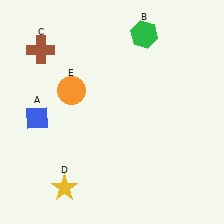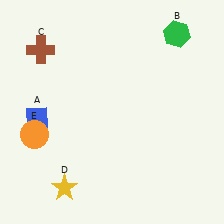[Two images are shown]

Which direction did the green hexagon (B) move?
The green hexagon (B) moved right.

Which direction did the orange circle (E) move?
The orange circle (E) moved down.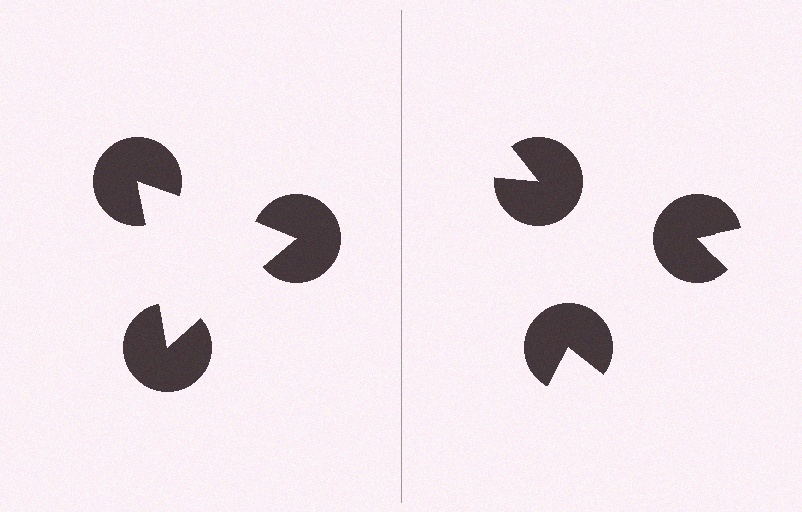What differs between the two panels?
The pac-man discs are positioned identically on both sides; only the wedge orientations differ. On the left they align to a triangle; on the right they are misaligned.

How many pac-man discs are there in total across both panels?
6 — 3 on each side.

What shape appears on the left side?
An illusory triangle.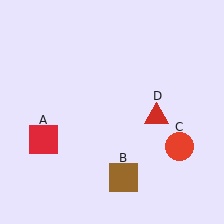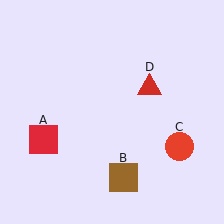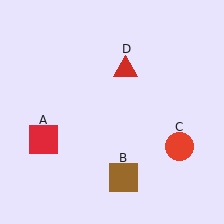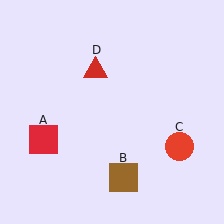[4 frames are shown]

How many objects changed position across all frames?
1 object changed position: red triangle (object D).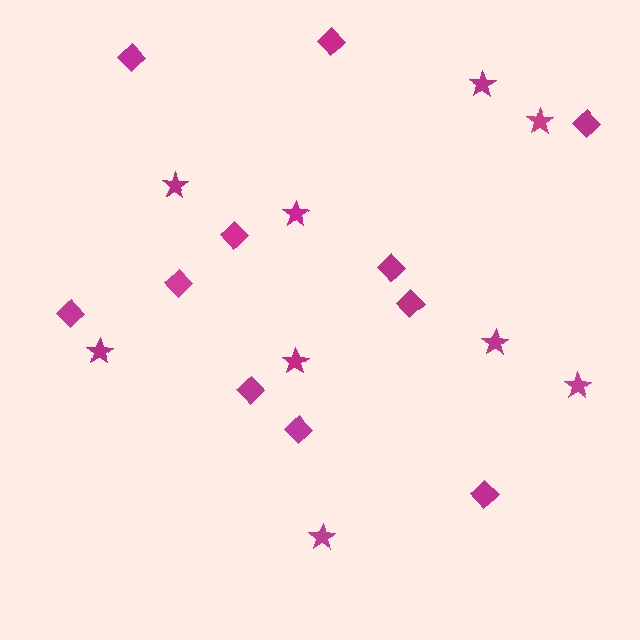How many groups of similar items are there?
There are 2 groups: one group of diamonds (11) and one group of stars (9).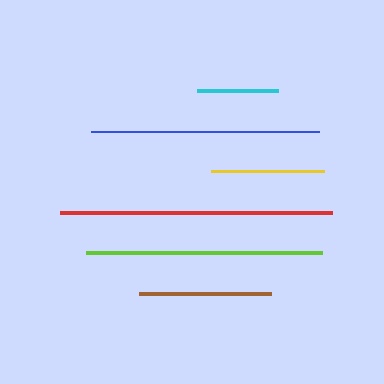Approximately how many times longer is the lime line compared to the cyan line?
The lime line is approximately 2.9 times the length of the cyan line.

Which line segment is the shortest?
The cyan line is the shortest at approximately 81 pixels.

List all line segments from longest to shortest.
From longest to shortest: red, lime, blue, brown, yellow, cyan.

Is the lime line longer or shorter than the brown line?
The lime line is longer than the brown line.